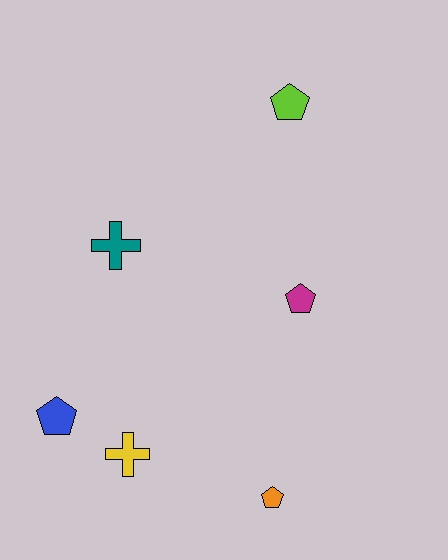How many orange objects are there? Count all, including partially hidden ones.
There is 1 orange object.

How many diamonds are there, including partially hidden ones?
There are no diamonds.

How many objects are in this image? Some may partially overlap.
There are 6 objects.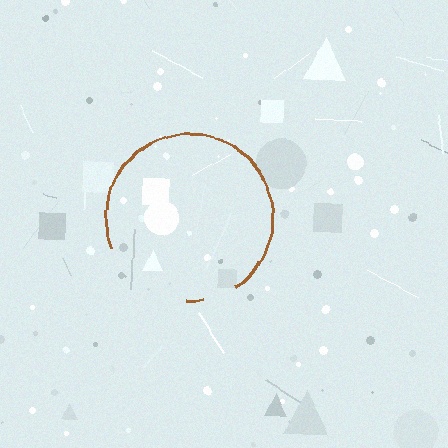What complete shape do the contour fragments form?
The contour fragments form a circle.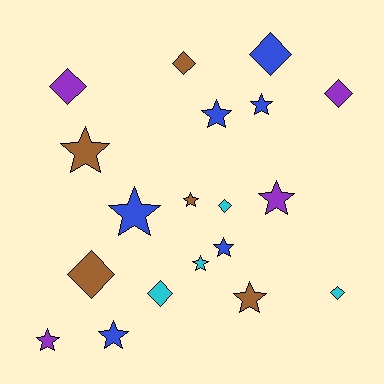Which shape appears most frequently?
Star, with 11 objects.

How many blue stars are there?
There are 5 blue stars.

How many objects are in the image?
There are 19 objects.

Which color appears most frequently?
Blue, with 6 objects.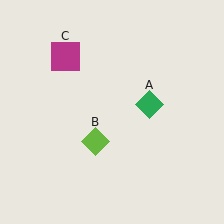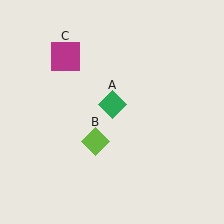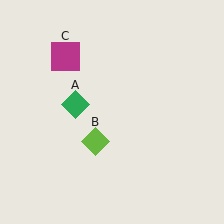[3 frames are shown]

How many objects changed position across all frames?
1 object changed position: green diamond (object A).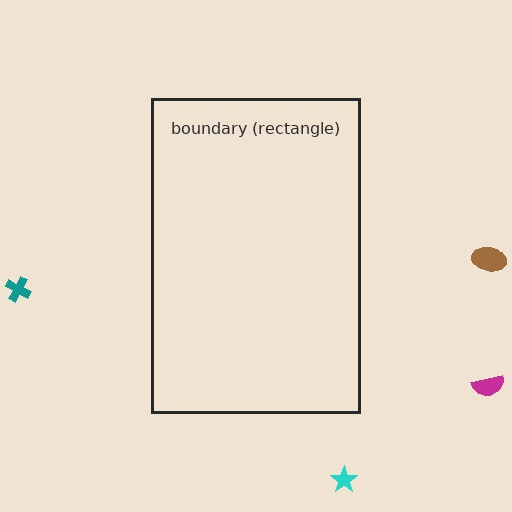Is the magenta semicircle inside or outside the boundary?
Outside.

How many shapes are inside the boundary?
0 inside, 4 outside.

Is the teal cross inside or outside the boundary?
Outside.